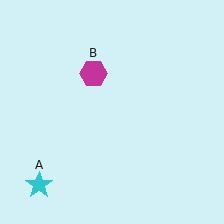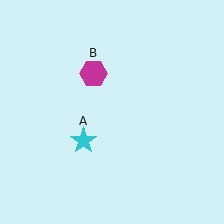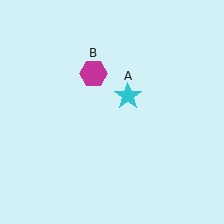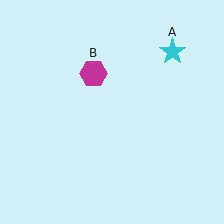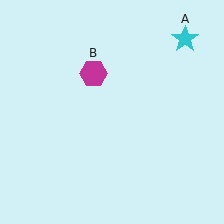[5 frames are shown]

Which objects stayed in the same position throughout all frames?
Magenta hexagon (object B) remained stationary.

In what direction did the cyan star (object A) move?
The cyan star (object A) moved up and to the right.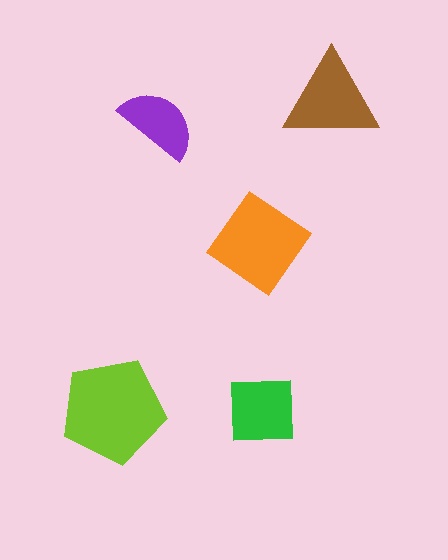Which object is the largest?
The lime pentagon.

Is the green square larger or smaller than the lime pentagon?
Smaller.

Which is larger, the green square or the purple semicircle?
The green square.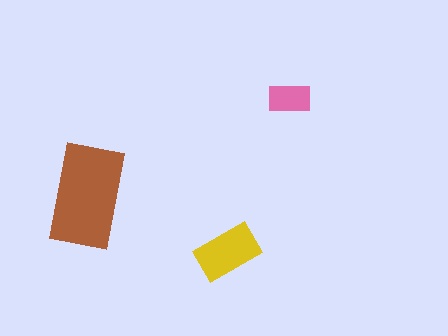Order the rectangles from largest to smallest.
the brown one, the yellow one, the pink one.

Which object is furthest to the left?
The brown rectangle is leftmost.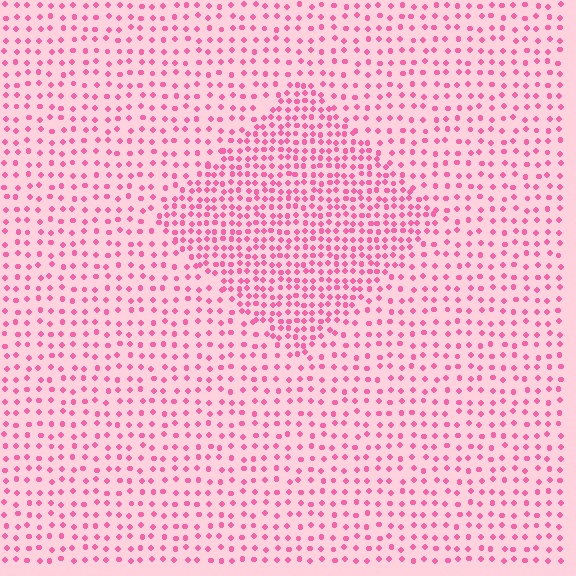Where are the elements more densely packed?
The elements are more densely packed inside the diamond boundary.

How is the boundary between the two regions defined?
The boundary is defined by a change in element density (approximately 1.9x ratio). All elements are the same color, size, and shape.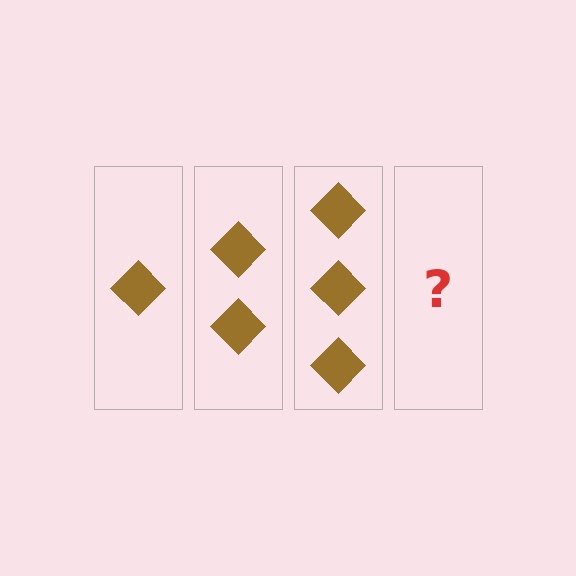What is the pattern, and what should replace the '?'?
The pattern is that each step adds one more diamond. The '?' should be 4 diamonds.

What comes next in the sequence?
The next element should be 4 diamonds.